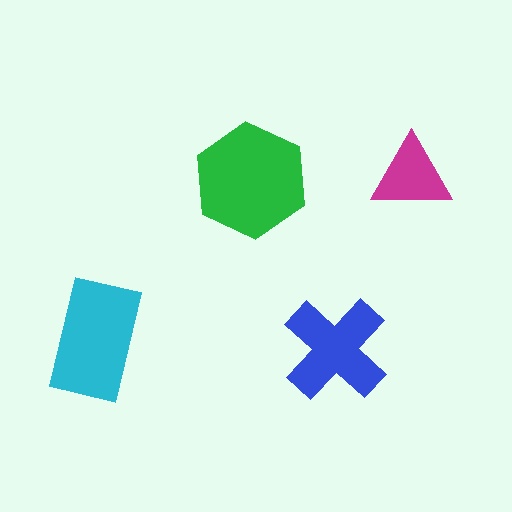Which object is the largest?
The green hexagon.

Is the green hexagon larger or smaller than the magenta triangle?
Larger.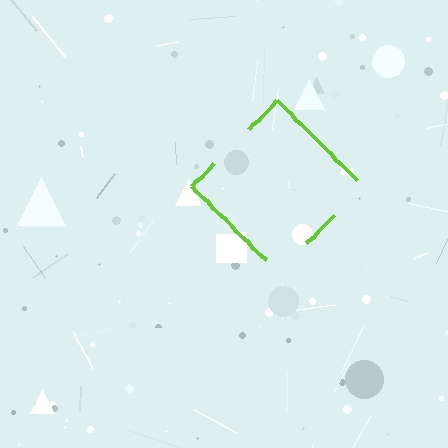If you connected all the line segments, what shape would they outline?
They would outline a diamond.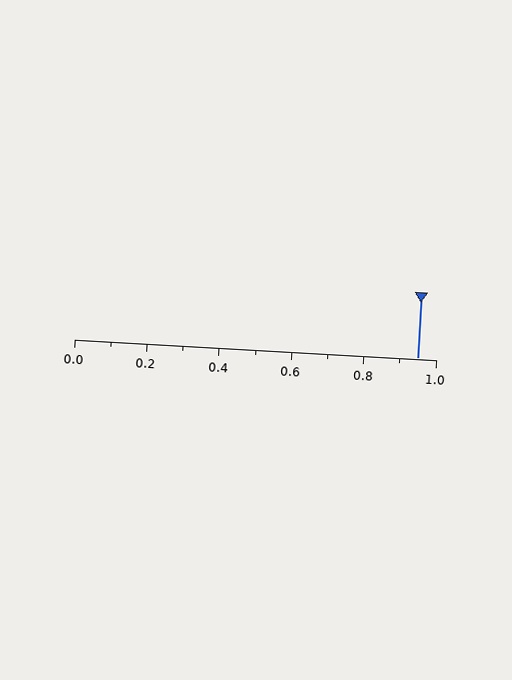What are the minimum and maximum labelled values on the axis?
The axis runs from 0.0 to 1.0.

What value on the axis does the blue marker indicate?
The marker indicates approximately 0.95.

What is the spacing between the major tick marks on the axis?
The major ticks are spaced 0.2 apart.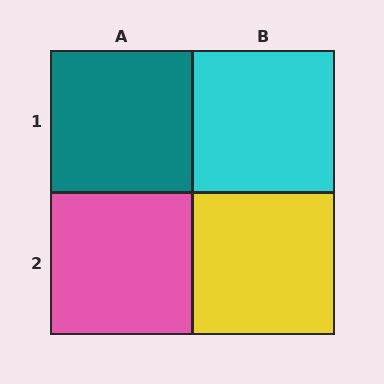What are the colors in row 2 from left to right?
Pink, yellow.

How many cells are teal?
1 cell is teal.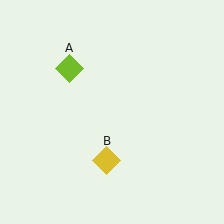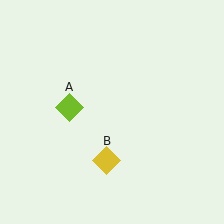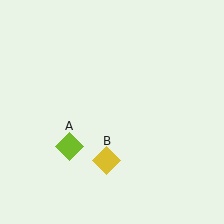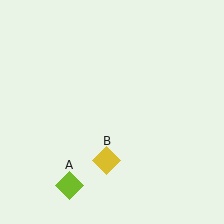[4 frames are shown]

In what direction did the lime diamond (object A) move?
The lime diamond (object A) moved down.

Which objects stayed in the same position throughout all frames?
Yellow diamond (object B) remained stationary.